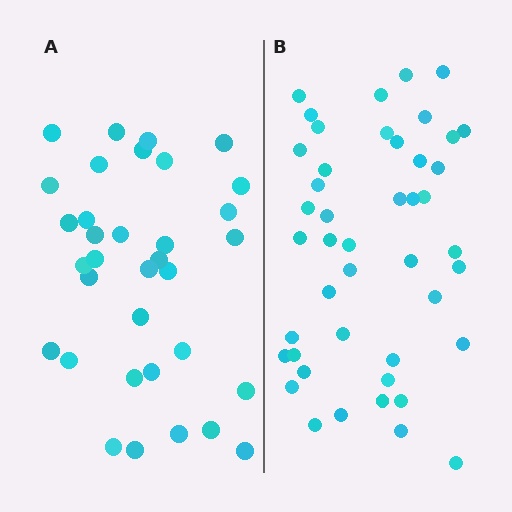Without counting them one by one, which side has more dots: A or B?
Region B (the right region) has more dots.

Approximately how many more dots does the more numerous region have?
Region B has roughly 12 or so more dots than region A.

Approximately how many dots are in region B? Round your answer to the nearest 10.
About 40 dots. (The exact count is 45, which rounds to 40.)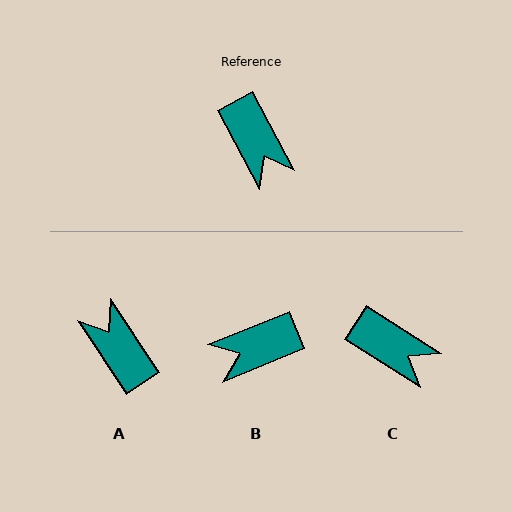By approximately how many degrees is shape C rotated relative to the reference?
Approximately 29 degrees counter-clockwise.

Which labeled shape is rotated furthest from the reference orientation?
A, about 175 degrees away.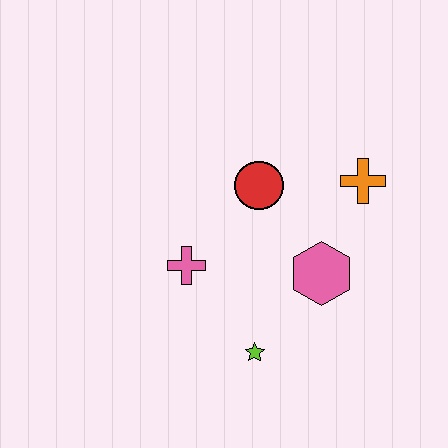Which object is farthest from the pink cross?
The orange cross is farthest from the pink cross.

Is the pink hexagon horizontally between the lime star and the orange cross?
Yes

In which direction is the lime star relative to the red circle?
The lime star is below the red circle.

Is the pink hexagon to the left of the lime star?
No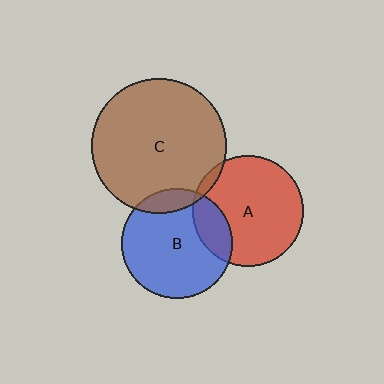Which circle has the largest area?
Circle C (brown).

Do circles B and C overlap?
Yes.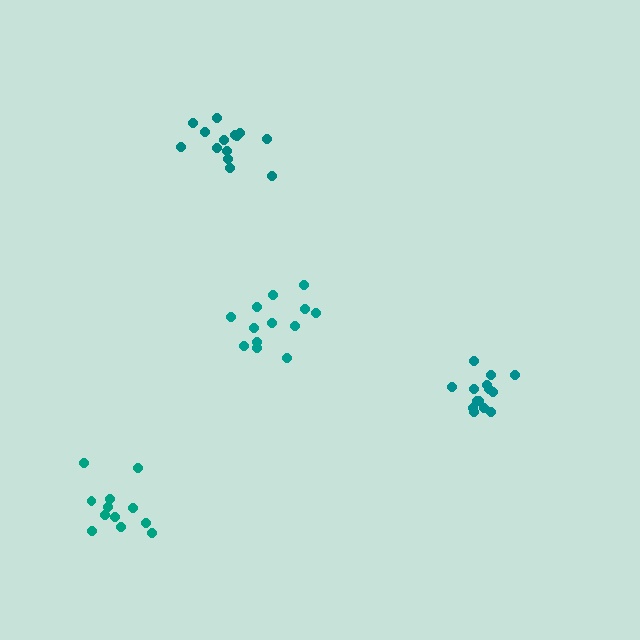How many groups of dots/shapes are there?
There are 4 groups.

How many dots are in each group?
Group 1: 14 dots, Group 2: 12 dots, Group 3: 13 dots, Group 4: 14 dots (53 total).